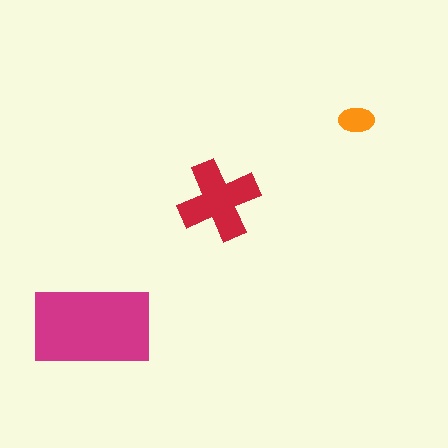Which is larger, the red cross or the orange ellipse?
The red cross.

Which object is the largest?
The magenta rectangle.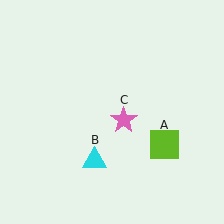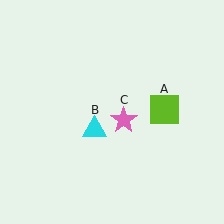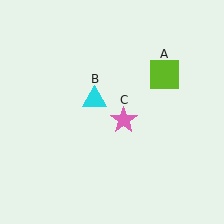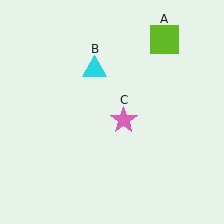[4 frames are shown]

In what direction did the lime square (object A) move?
The lime square (object A) moved up.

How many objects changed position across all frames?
2 objects changed position: lime square (object A), cyan triangle (object B).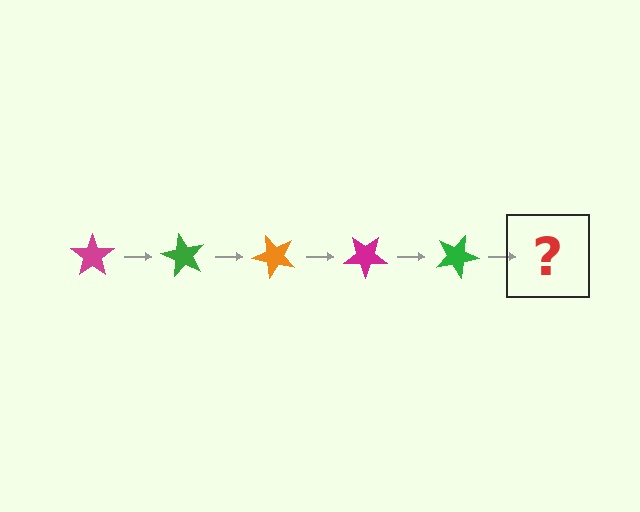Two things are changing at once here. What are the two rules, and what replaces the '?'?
The two rules are that it rotates 60 degrees each step and the color cycles through magenta, green, and orange. The '?' should be an orange star, rotated 300 degrees from the start.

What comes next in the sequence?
The next element should be an orange star, rotated 300 degrees from the start.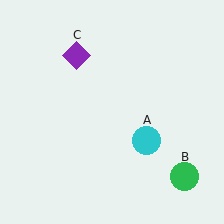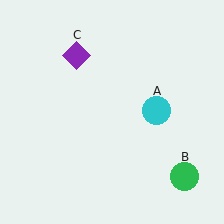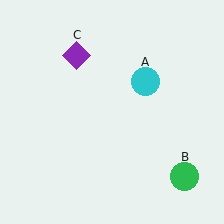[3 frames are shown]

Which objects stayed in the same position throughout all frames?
Green circle (object B) and purple diamond (object C) remained stationary.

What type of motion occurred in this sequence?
The cyan circle (object A) rotated counterclockwise around the center of the scene.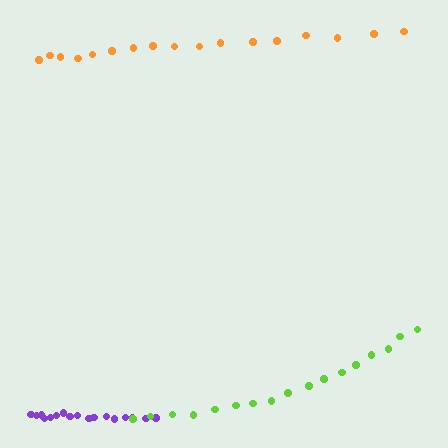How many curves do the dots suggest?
There are 3 distinct paths.